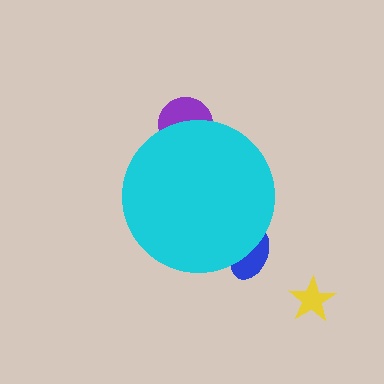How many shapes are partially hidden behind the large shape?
2 shapes are partially hidden.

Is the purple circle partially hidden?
Yes, the purple circle is partially hidden behind the cyan circle.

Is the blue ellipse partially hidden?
Yes, the blue ellipse is partially hidden behind the cyan circle.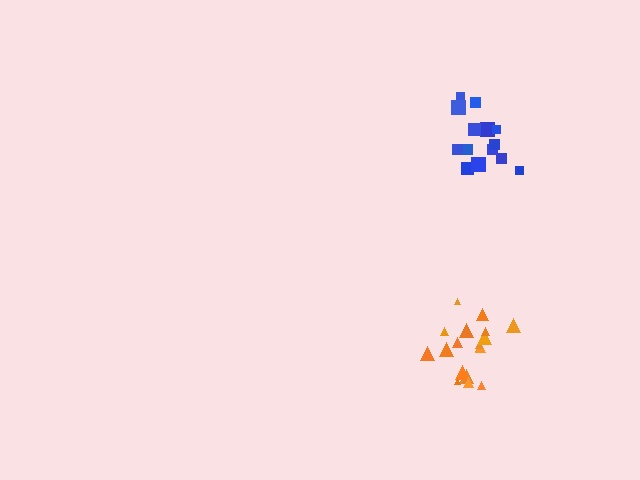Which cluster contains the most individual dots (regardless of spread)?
Orange (18).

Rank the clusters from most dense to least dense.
blue, orange.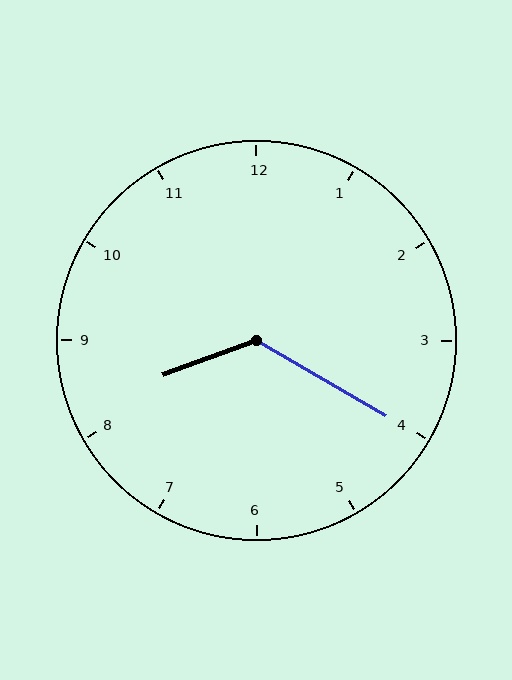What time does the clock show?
8:20.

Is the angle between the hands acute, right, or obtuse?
It is obtuse.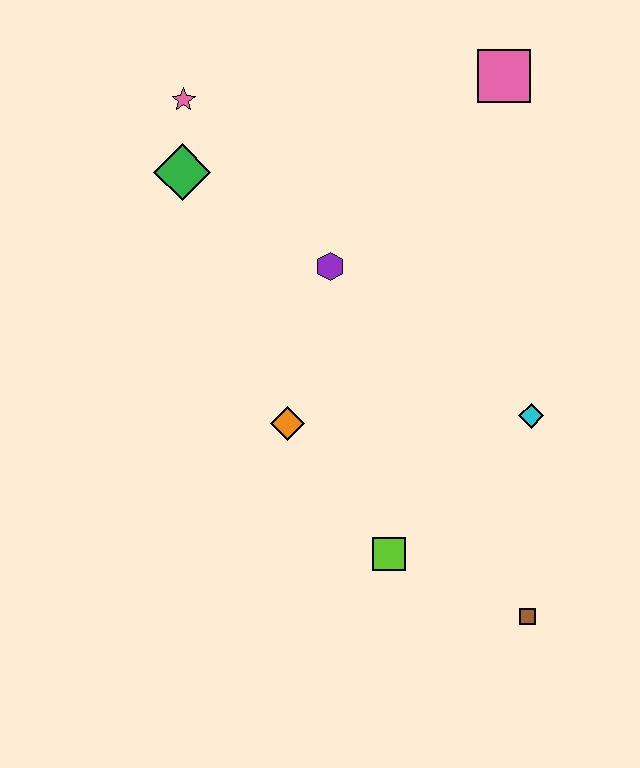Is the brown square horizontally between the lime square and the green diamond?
No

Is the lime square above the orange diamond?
No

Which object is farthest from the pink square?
The brown square is farthest from the pink square.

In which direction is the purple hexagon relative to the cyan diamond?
The purple hexagon is to the left of the cyan diamond.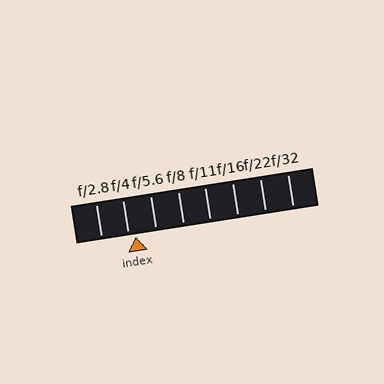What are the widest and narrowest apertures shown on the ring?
The widest aperture shown is f/2.8 and the narrowest is f/32.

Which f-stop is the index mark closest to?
The index mark is closest to f/4.